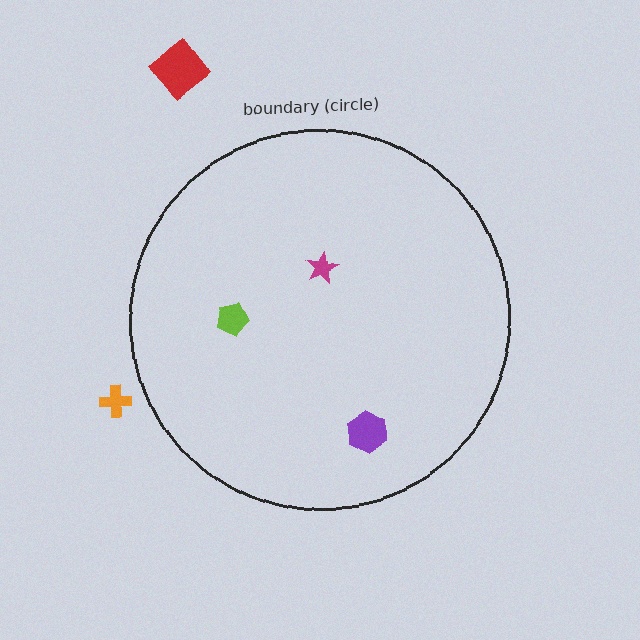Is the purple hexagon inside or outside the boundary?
Inside.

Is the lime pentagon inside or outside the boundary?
Inside.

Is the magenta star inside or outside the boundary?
Inside.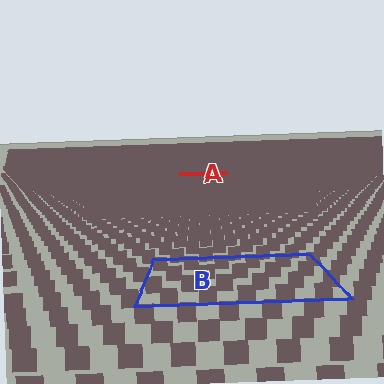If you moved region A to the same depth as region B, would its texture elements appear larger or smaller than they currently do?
They would appear larger. At a closer depth, the same texture elements are projected at a bigger on-screen size.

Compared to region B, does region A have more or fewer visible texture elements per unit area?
Region A has more texture elements per unit area — they are packed more densely because it is farther away.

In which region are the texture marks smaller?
The texture marks are smaller in region A, because it is farther away.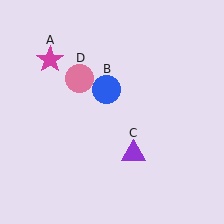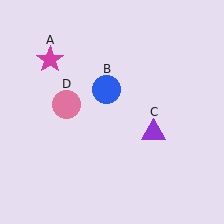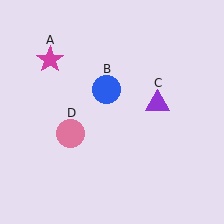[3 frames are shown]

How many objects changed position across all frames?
2 objects changed position: purple triangle (object C), pink circle (object D).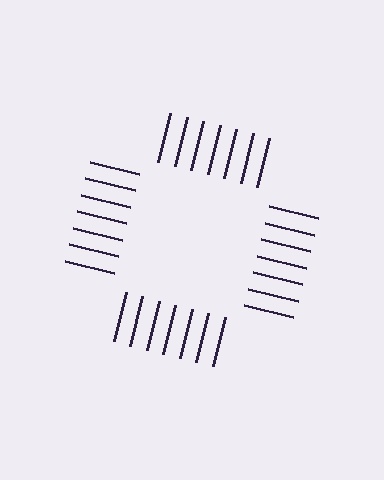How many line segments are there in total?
28 — 7 along each of the 4 edges.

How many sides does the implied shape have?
4 sides — the line-ends trace a square.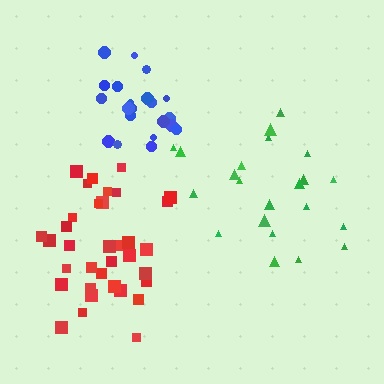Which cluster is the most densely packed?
Blue.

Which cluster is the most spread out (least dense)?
Green.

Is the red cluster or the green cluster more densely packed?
Red.